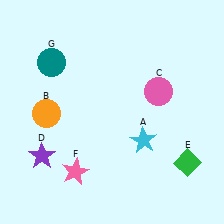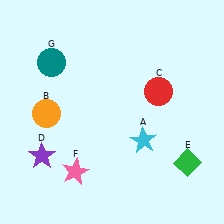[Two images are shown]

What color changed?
The circle (C) changed from pink in Image 1 to red in Image 2.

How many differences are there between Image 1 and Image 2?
There is 1 difference between the two images.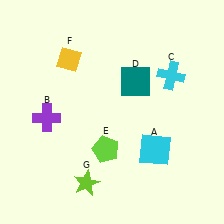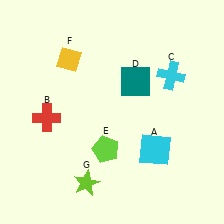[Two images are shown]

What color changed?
The cross (B) changed from purple in Image 1 to red in Image 2.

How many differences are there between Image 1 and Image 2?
There is 1 difference between the two images.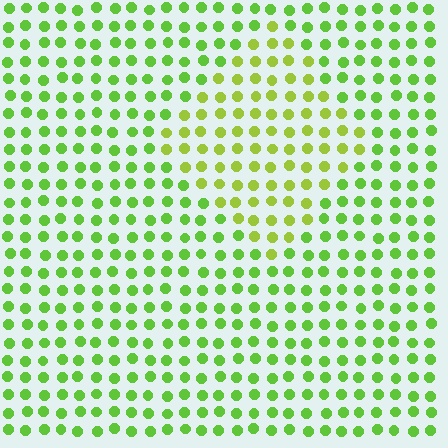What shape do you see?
I see a diamond.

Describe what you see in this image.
The image is filled with small lime elements in a uniform arrangement. A diamond-shaped region is visible where the elements are tinted to a slightly different hue, forming a subtle color boundary.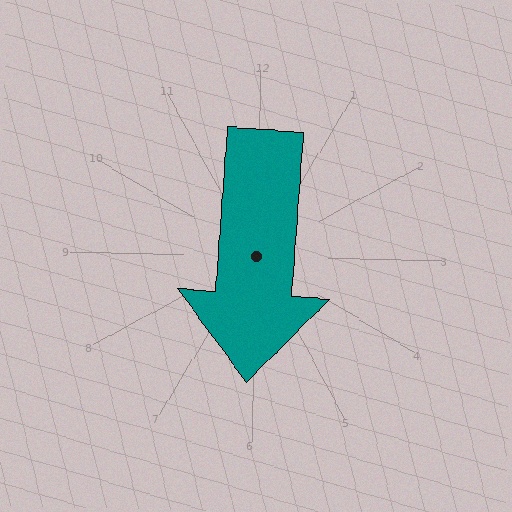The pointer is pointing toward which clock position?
Roughly 6 o'clock.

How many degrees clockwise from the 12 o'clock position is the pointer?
Approximately 183 degrees.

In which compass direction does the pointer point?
South.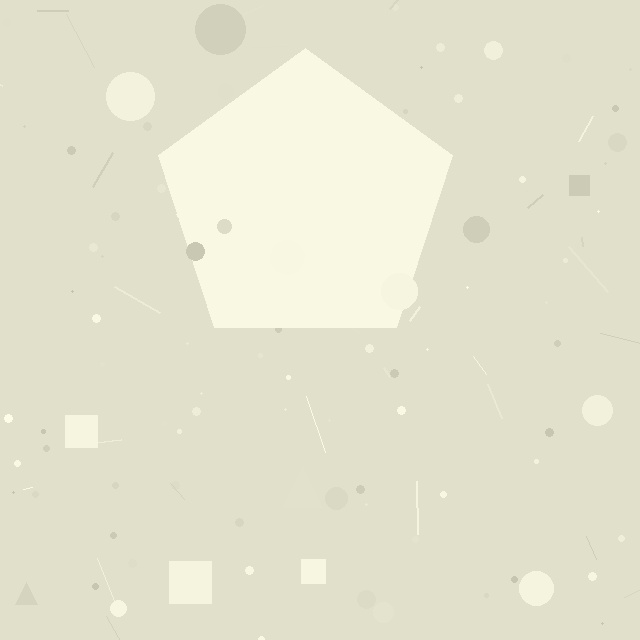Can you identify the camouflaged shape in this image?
The camouflaged shape is a pentagon.